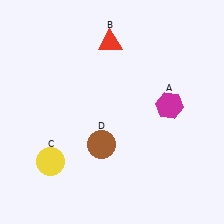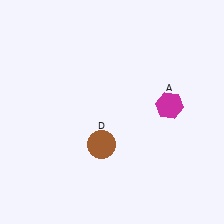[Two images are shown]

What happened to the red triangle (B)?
The red triangle (B) was removed in Image 2. It was in the top-left area of Image 1.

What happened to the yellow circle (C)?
The yellow circle (C) was removed in Image 2. It was in the bottom-left area of Image 1.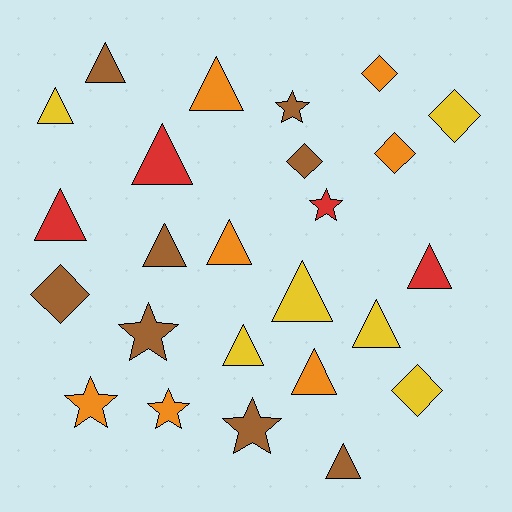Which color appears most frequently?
Brown, with 8 objects.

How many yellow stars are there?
There are no yellow stars.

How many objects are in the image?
There are 25 objects.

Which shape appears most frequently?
Triangle, with 13 objects.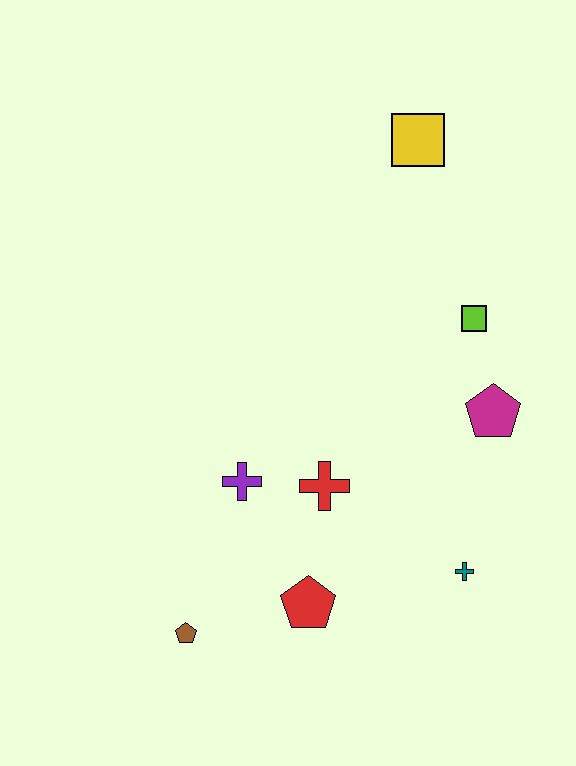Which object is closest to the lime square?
The magenta pentagon is closest to the lime square.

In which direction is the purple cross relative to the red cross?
The purple cross is to the left of the red cross.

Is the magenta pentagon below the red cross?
No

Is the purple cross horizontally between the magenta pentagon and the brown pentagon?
Yes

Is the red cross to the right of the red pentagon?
Yes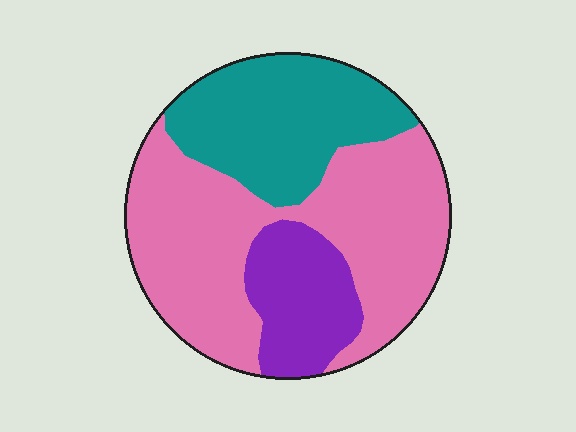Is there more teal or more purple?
Teal.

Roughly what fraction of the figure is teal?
Teal takes up about one quarter (1/4) of the figure.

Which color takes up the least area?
Purple, at roughly 15%.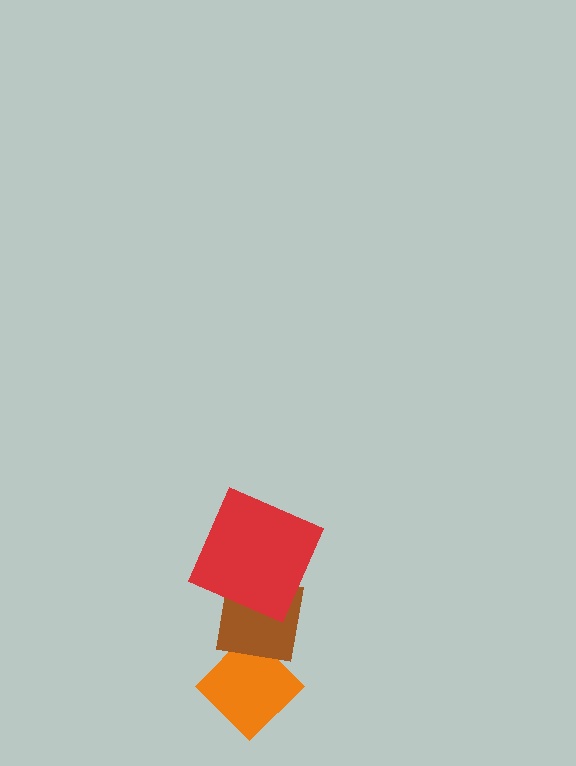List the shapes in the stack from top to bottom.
From top to bottom: the red square, the brown square, the orange diamond.